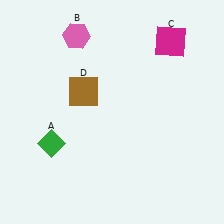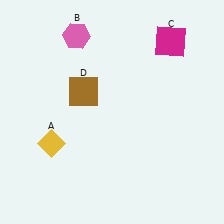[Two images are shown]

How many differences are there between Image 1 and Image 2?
There is 1 difference between the two images.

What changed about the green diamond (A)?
In Image 1, A is green. In Image 2, it changed to yellow.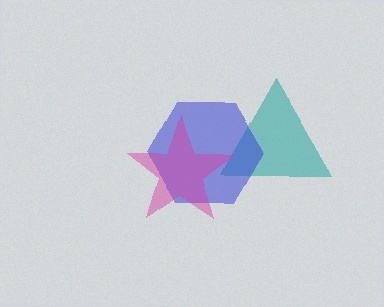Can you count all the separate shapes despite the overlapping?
Yes, there are 3 separate shapes.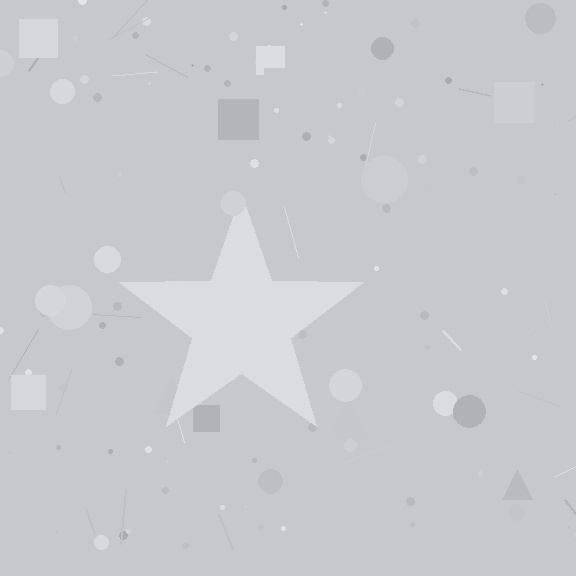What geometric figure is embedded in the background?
A star is embedded in the background.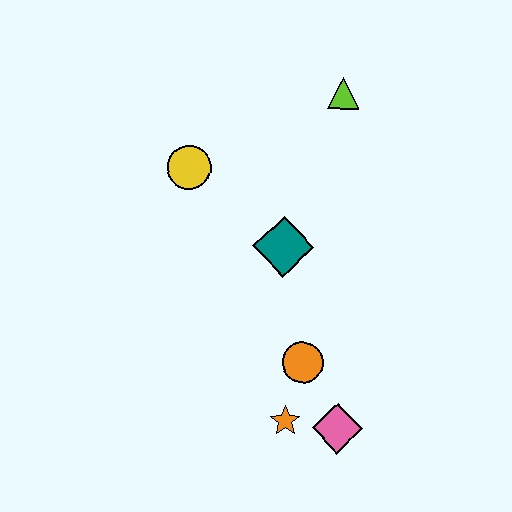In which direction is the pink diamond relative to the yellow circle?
The pink diamond is below the yellow circle.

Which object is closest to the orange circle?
The orange star is closest to the orange circle.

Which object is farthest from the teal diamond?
The pink diamond is farthest from the teal diamond.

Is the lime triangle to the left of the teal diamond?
No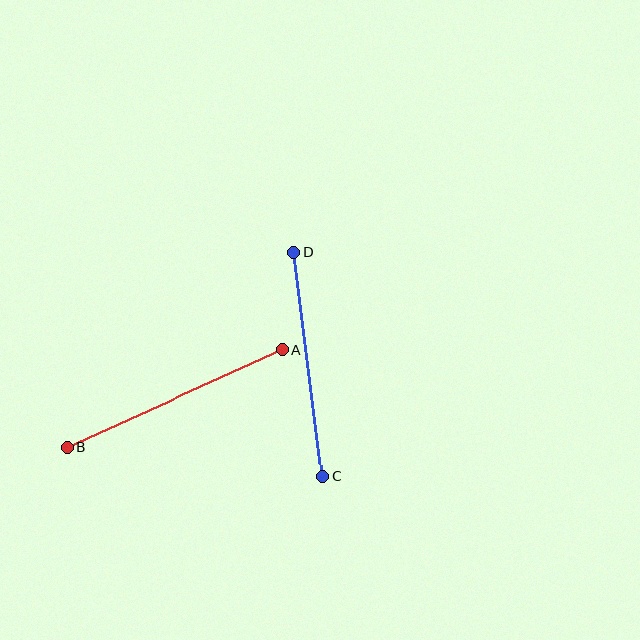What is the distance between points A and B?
The distance is approximately 236 pixels.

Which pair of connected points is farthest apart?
Points A and B are farthest apart.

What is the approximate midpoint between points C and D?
The midpoint is at approximately (308, 364) pixels.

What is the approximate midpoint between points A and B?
The midpoint is at approximately (175, 399) pixels.